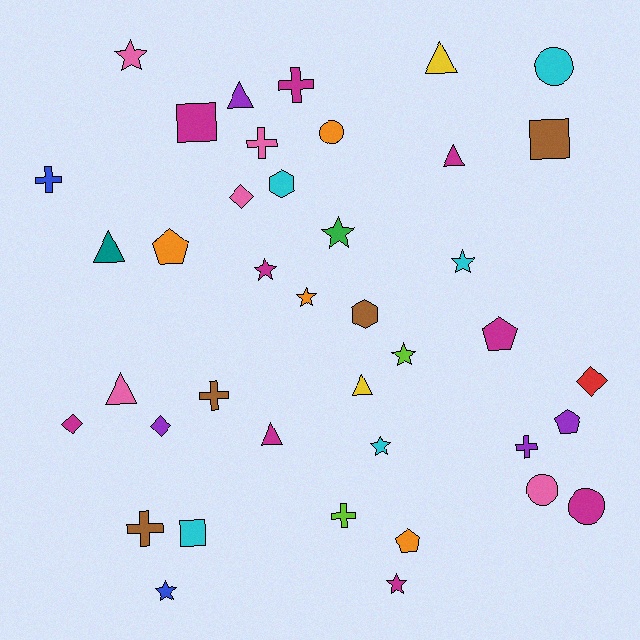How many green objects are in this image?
There is 1 green object.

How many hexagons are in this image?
There are 2 hexagons.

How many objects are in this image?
There are 40 objects.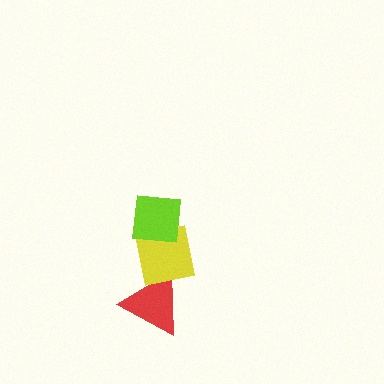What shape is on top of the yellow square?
The lime square is on top of the yellow square.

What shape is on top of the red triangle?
The yellow square is on top of the red triangle.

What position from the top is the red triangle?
The red triangle is 3rd from the top.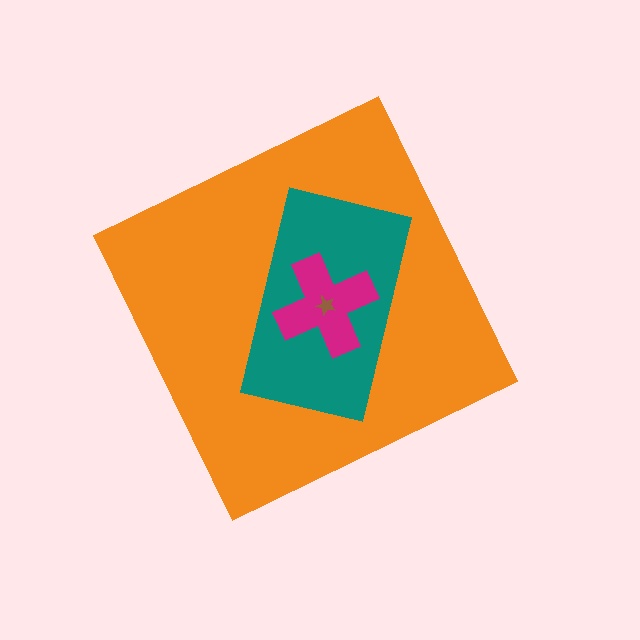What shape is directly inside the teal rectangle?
The magenta cross.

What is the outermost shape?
The orange diamond.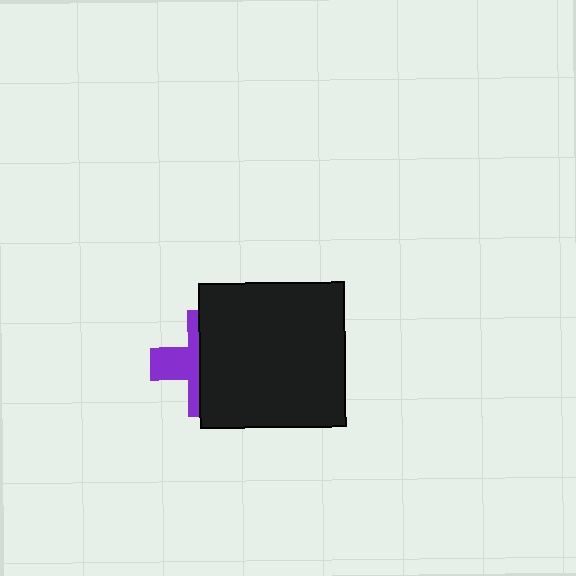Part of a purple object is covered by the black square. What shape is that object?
It is a cross.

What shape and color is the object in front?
The object in front is a black square.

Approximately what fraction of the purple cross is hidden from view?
Roughly 61% of the purple cross is hidden behind the black square.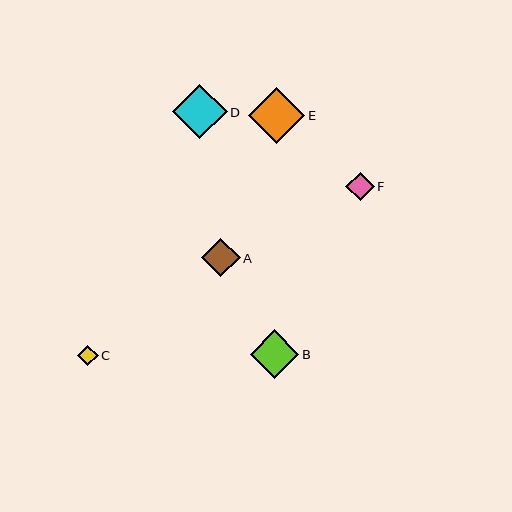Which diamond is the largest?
Diamond E is the largest with a size of approximately 56 pixels.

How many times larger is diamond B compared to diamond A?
Diamond B is approximately 1.3 times the size of diamond A.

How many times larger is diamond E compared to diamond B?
Diamond E is approximately 1.2 times the size of diamond B.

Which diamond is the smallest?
Diamond C is the smallest with a size of approximately 20 pixels.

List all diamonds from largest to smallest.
From largest to smallest: E, D, B, A, F, C.